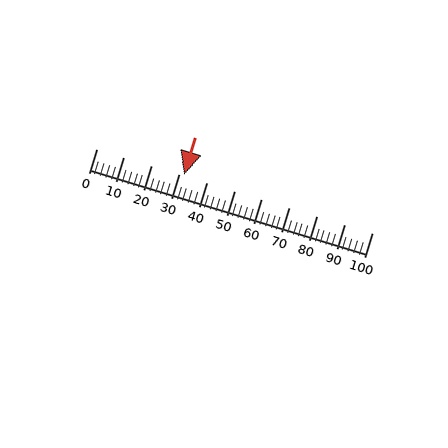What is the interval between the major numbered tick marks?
The major tick marks are spaced 10 units apart.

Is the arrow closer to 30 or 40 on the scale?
The arrow is closer to 30.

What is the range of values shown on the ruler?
The ruler shows values from 0 to 100.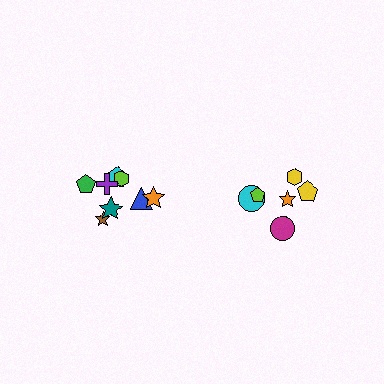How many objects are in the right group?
There are 6 objects.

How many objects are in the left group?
There are 8 objects.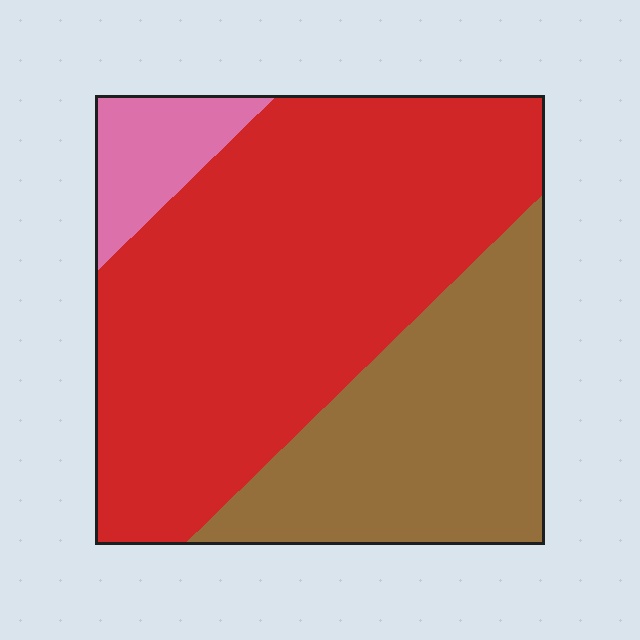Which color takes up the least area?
Pink, at roughly 10%.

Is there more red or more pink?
Red.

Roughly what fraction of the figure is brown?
Brown covers 31% of the figure.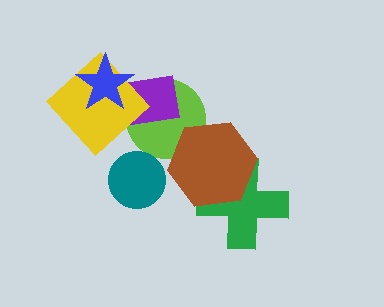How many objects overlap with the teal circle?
0 objects overlap with the teal circle.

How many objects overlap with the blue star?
2 objects overlap with the blue star.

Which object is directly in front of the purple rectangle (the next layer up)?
The yellow diamond is directly in front of the purple rectangle.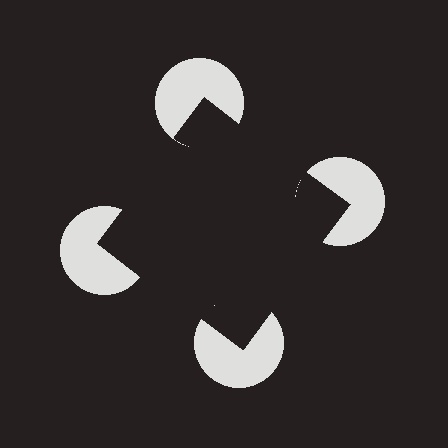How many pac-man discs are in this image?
There are 4 — one at each vertex of the illusory square.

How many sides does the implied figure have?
4 sides.